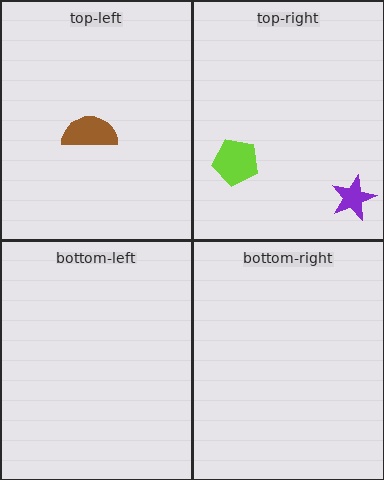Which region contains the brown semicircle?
The top-left region.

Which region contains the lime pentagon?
The top-right region.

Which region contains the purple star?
The top-right region.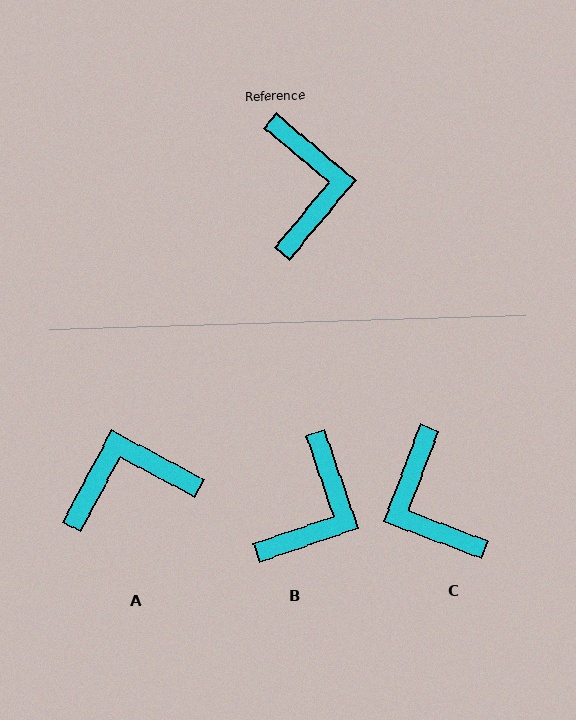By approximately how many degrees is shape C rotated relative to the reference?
Approximately 161 degrees clockwise.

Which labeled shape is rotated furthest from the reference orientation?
C, about 161 degrees away.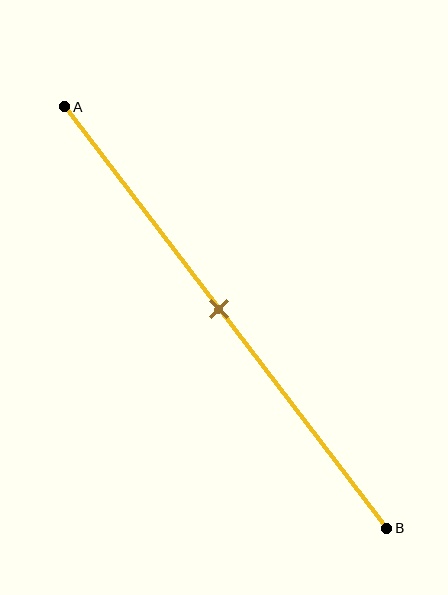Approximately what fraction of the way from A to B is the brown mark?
The brown mark is approximately 50% of the way from A to B.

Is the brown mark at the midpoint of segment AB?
Yes, the mark is approximately at the midpoint.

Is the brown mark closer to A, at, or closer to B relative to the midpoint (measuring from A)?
The brown mark is approximately at the midpoint of segment AB.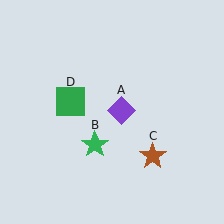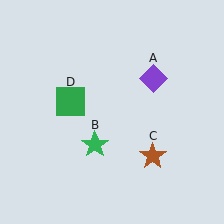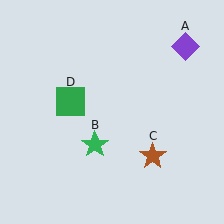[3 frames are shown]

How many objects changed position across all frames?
1 object changed position: purple diamond (object A).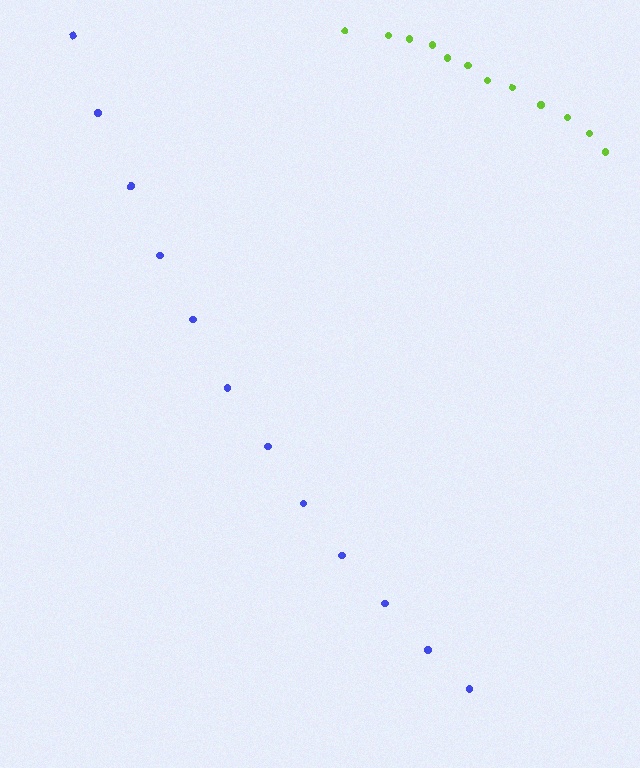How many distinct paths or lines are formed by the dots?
There are 2 distinct paths.